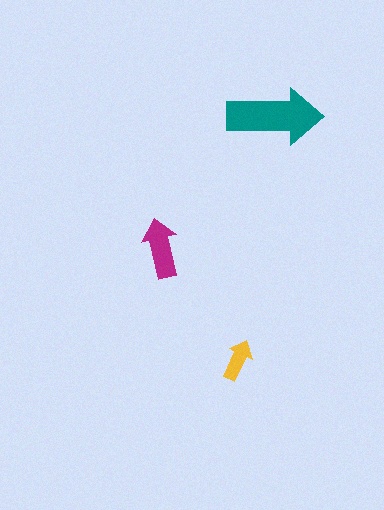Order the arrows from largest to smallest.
the teal one, the magenta one, the yellow one.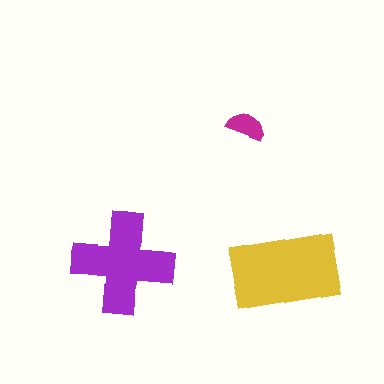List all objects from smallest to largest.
The magenta semicircle, the purple cross, the yellow rectangle.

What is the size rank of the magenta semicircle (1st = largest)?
3rd.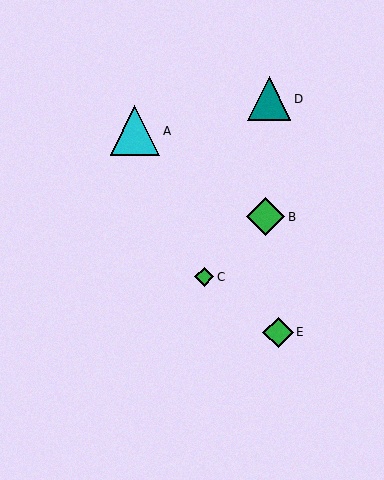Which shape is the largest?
The cyan triangle (labeled A) is the largest.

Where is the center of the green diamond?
The center of the green diamond is at (204, 277).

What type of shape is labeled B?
Shape B is a green diamond.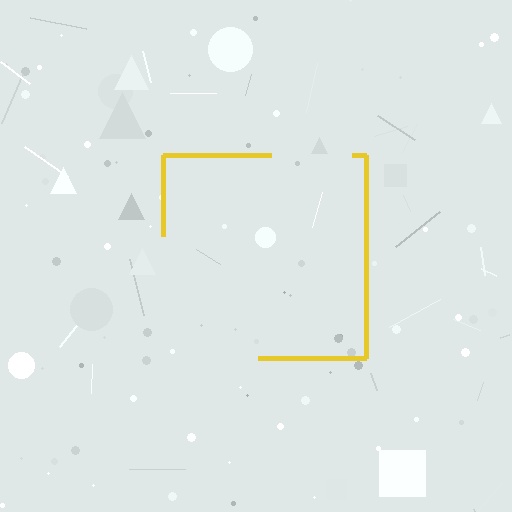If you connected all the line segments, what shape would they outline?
They would outline a square.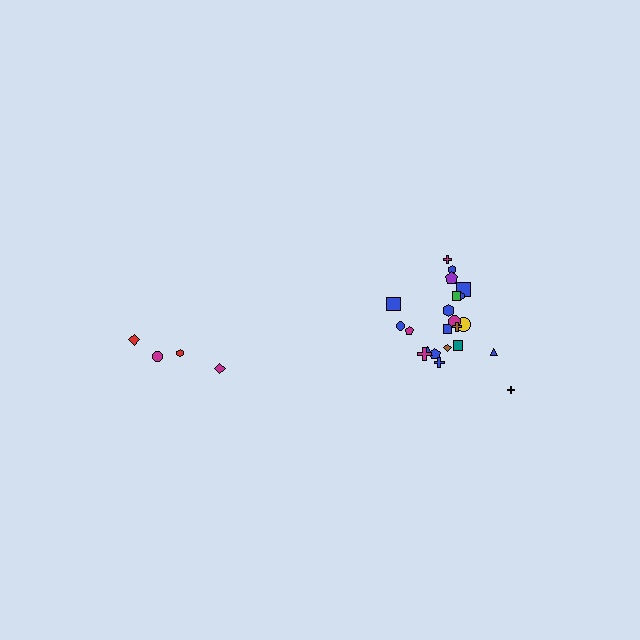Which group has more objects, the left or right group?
The right group.